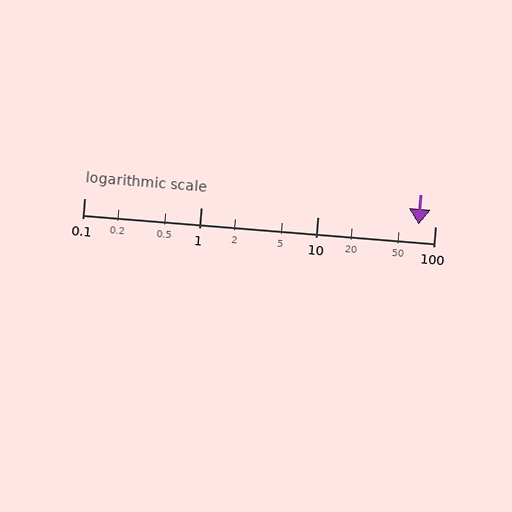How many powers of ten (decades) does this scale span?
The scale spans 3 decades, from 0.1 to 100.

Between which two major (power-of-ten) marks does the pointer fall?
The pointer is between 10 and 100.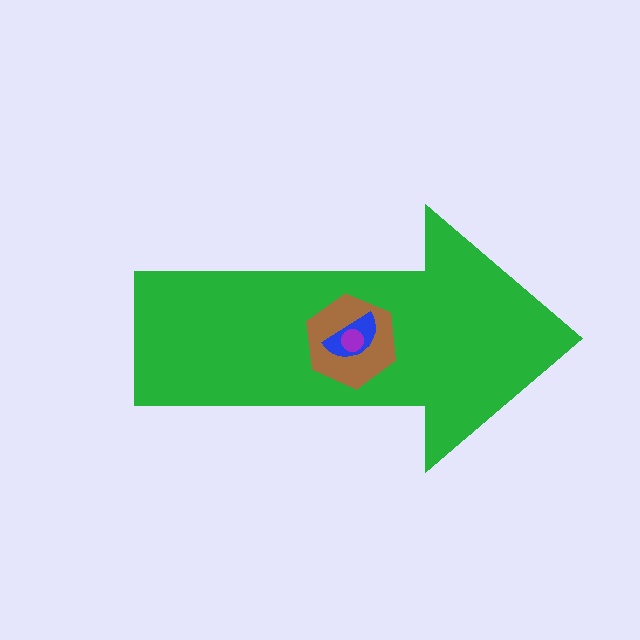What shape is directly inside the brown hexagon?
The blue semicircle.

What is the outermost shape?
The green arrow.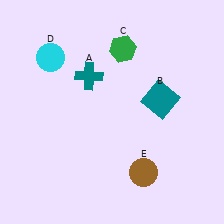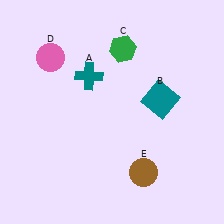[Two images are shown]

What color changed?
The circle (D) changed from cyan in Image 1 to pink in Image 2.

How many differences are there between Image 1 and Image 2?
There is 1 difference between the two images.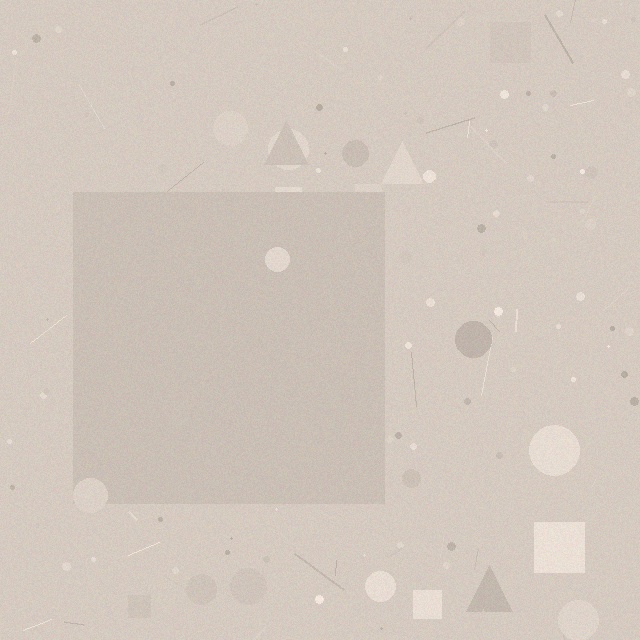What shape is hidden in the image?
A square is hidden in the image.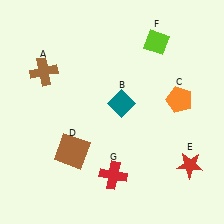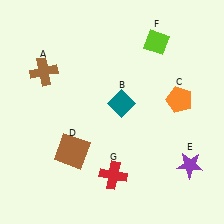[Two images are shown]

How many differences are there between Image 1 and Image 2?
There is 1 difference between the two images.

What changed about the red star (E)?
In Image 1, E is red. In Image 2, it changed to purple.